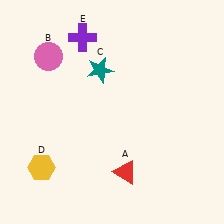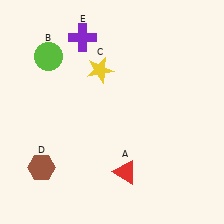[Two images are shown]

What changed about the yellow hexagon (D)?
In Image 1, D is yellow. In Image 2, it changed to brown.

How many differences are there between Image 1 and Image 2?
There are 3 differences between the two images.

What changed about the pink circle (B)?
In Image 1, B is pink. In Image 2, it changed to lime.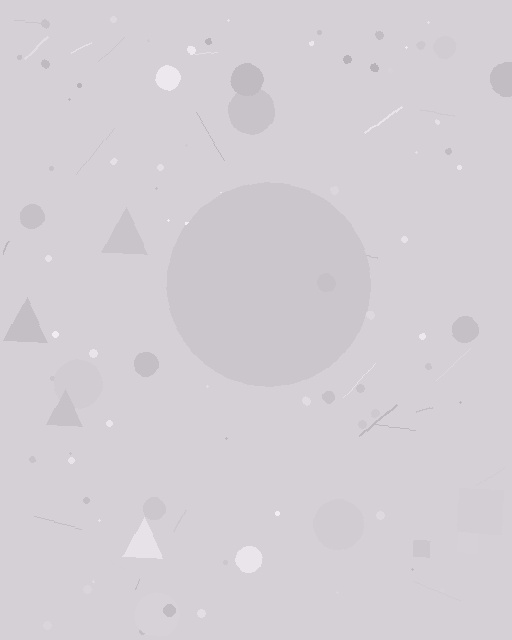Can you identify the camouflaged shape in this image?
The camouflaged shape is a circle.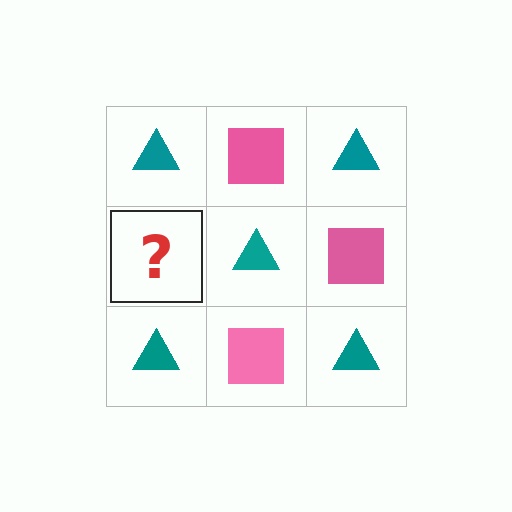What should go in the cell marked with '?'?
The missing cell should contain a pink square.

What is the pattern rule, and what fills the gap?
The rule is that it alternates teal triangle and pink square in a checkerboard pattern. The gap should be filled with a pink square.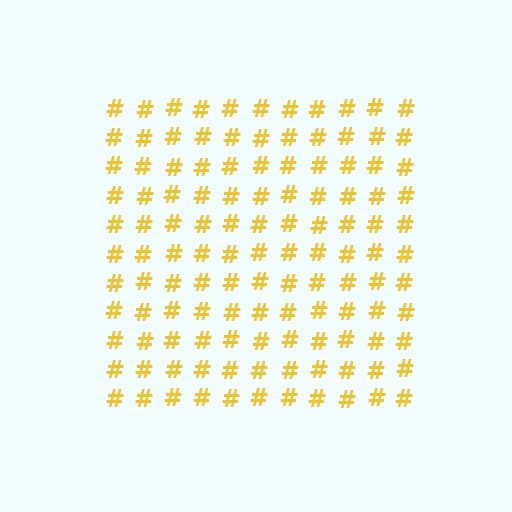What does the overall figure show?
The overall figure shows a square.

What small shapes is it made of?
It is made of small hash symbols.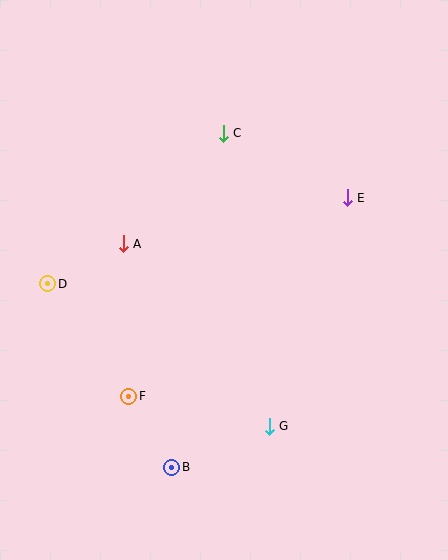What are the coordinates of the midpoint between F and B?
The midpoint between F and B is at (150, 432).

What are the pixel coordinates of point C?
Point C is at (223, 133).